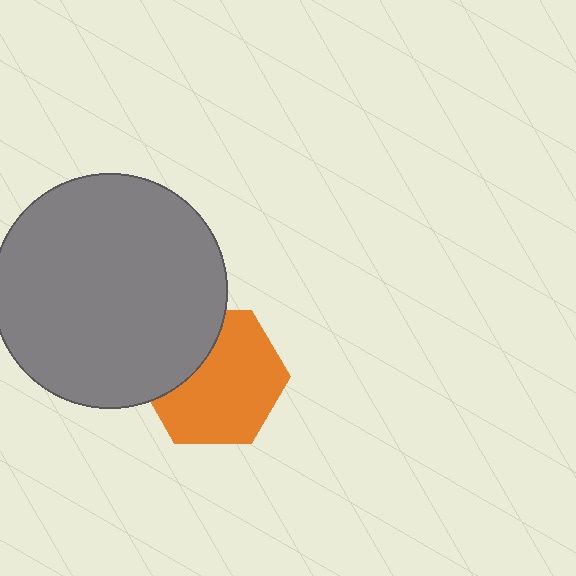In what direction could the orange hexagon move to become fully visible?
The orange hexagon could move toward the lower-right. That would shift it out from behind the gray circle entirely.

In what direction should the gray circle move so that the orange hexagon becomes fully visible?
The gray circle should move toward the upper-left. That is the shortest direction to clear the overlap and leave the orange hexagon fully visible.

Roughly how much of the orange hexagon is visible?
Most of it is visible (roughly 70%).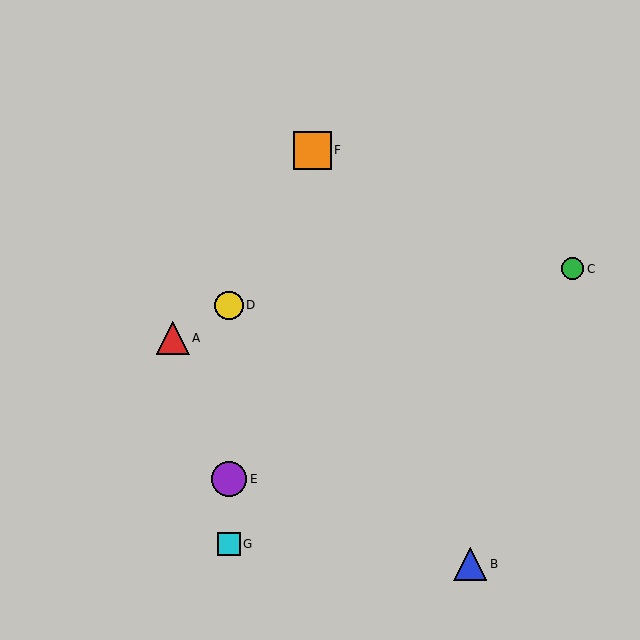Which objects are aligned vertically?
Objects D, E, G are aligned vertically.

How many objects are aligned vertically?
3 objects (D, E, G) are aligned vertically.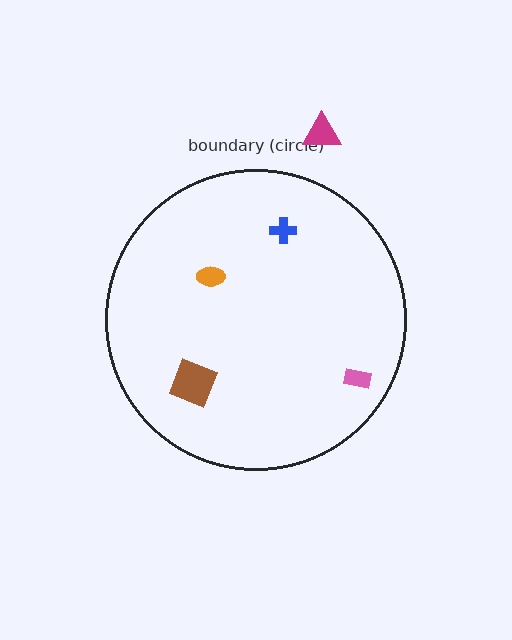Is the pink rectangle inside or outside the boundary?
Inside.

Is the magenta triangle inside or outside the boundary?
Outside.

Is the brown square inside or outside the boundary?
Inside.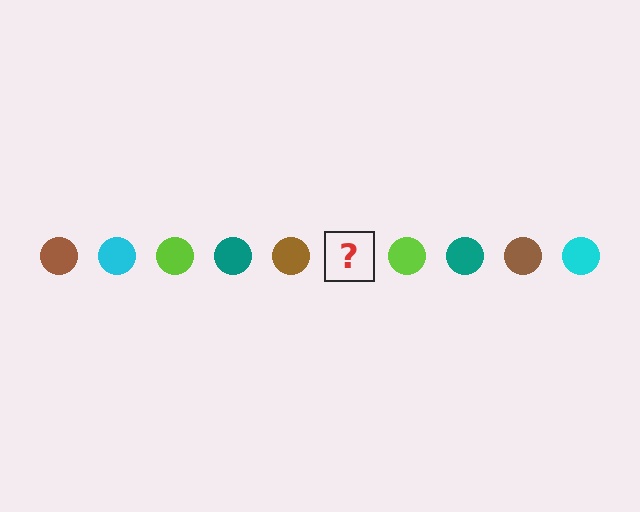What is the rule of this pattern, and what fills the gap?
The rule is that the pattern cycles through brown, cyan, lime, teal circles. The gap should be filled with a cyan circle.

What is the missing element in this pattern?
The missing element is a cyan circle.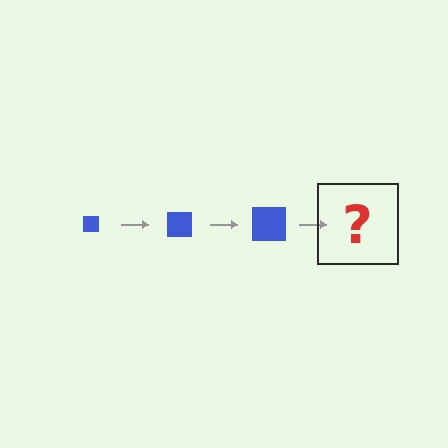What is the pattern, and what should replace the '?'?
The pattern is that the square gets progressively larger each step. The '?' should be a blue square, larger than the previous one.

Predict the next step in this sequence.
The next step is a blue square, larger than the previous one.